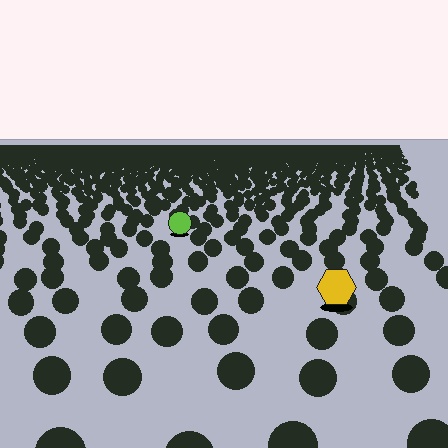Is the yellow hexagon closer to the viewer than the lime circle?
Yes. The yellow hexagon is closer — you can tell from the texture gradient: the ground texture is coarser near it.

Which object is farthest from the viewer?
The lime circle is farthest from the viewer. It appears smaller and the ground texture around it is denser.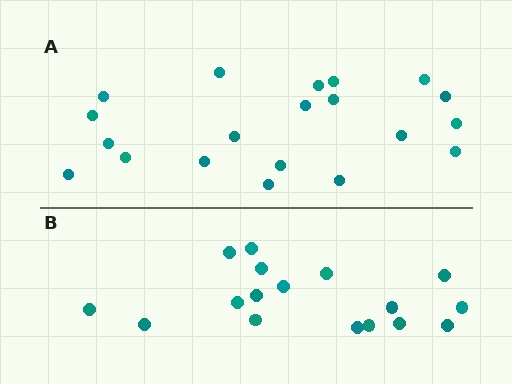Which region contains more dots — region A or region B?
Region A (the top region) has more dots.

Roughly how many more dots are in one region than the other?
Region A has just a few more — roughly 2 or 3 more dots than region B.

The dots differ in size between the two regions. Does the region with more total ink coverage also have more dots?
No. Region B has more total ink coverage because its dots are larger, but region A actually contains more individual dots. Total area can be misleading — the number of items is what matters here.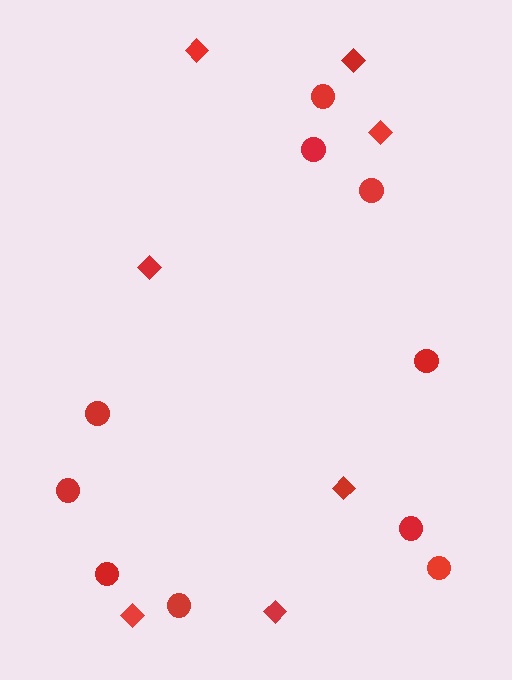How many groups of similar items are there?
There are 2 groups: one group of circles (10) and one group of diamonds (7).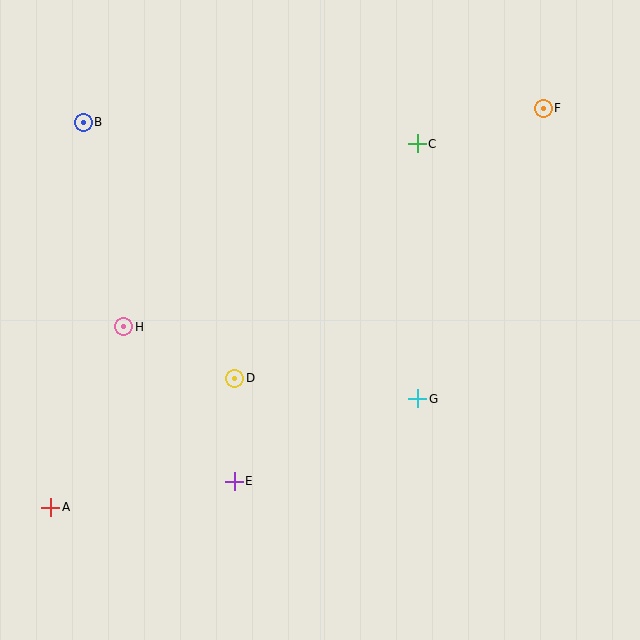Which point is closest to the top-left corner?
Point B is closest to the top-left corner.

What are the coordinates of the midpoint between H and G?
The midpoint between H and G is at (271, 363).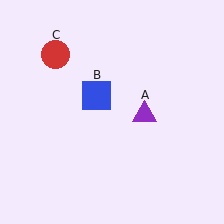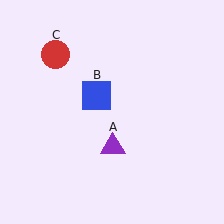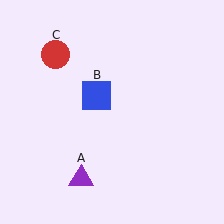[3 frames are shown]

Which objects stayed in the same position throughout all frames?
Blue square (object B) and red circle (object C) remained stationary.